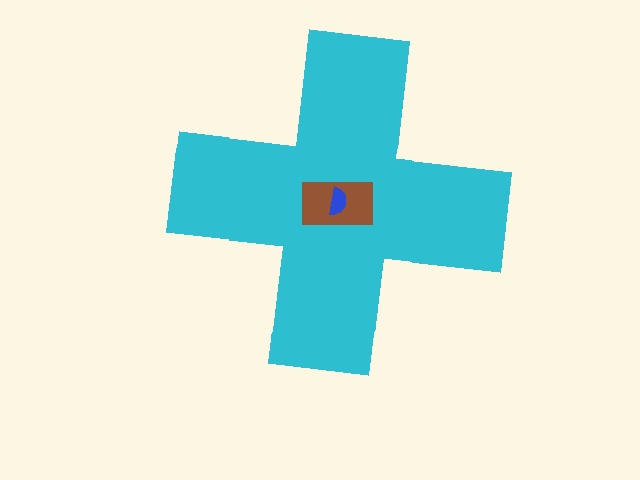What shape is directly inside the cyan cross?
The brown rectangle.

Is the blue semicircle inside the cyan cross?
Yes.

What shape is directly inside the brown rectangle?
The blue semicircle.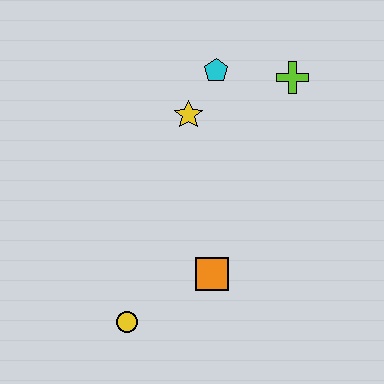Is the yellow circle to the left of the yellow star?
Yes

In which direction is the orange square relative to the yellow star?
The orange square is below the yellow star.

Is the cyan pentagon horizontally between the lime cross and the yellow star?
Yes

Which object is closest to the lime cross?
The cyan pentagon is closest to the lime cross.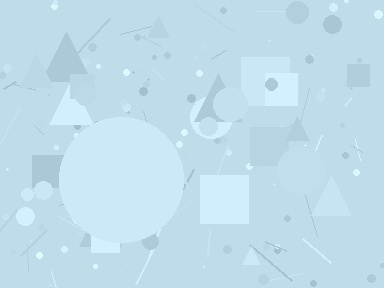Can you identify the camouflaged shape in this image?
The camouflaged shape is a circle.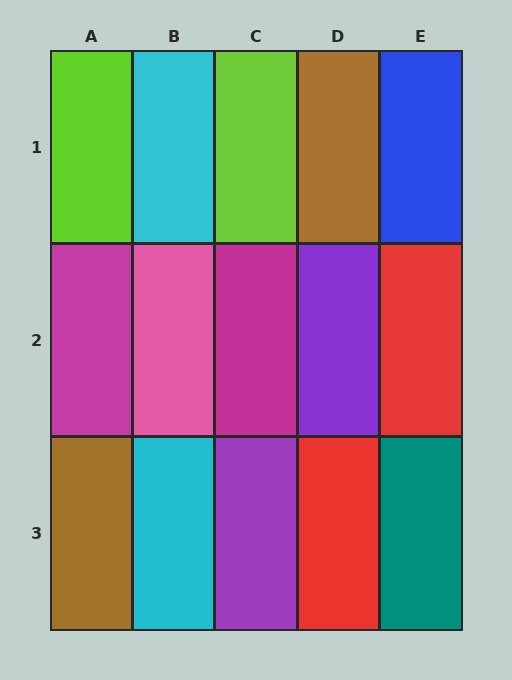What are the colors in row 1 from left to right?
Lime, cyan, lime, brown, blue.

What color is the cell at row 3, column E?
Teal.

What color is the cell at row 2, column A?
Magenta.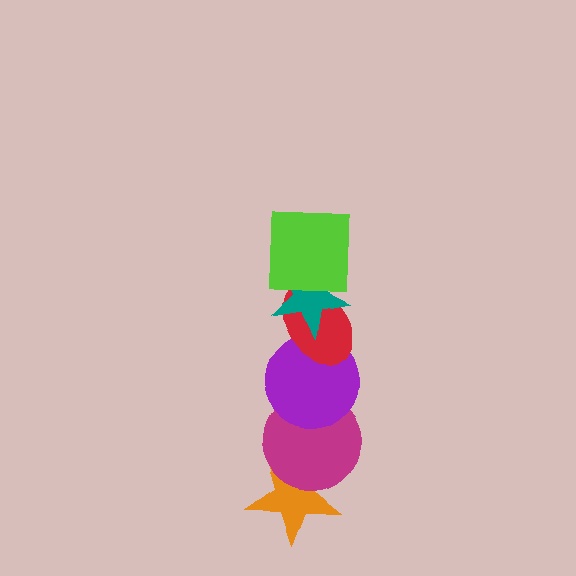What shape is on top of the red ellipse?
The teal star is on top of the red ellipse.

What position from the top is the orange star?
The orange star is 6th from the top.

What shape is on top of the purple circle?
The red ellipse is on top of the purple circle.